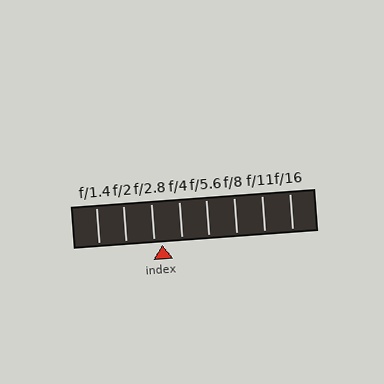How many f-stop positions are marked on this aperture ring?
There are 8 f-stop positions marked.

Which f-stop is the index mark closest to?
The index mark is closest to f/2.8.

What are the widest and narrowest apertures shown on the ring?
The widest aperture shown is f/1.4 and the narrowest is f/16.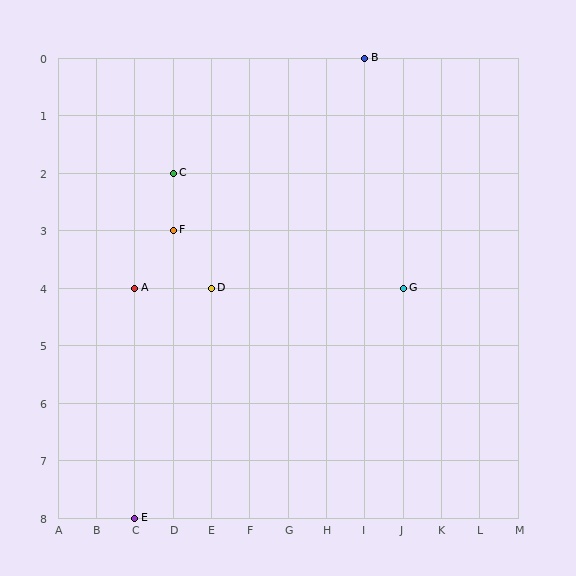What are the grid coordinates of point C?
Point C is at grid coordinates (D, 2).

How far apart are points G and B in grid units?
Points G and B are 1 column and 4 rows apart (about 4.1 grid units diagonally).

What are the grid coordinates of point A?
Point A is at grid coordinates (C, 4).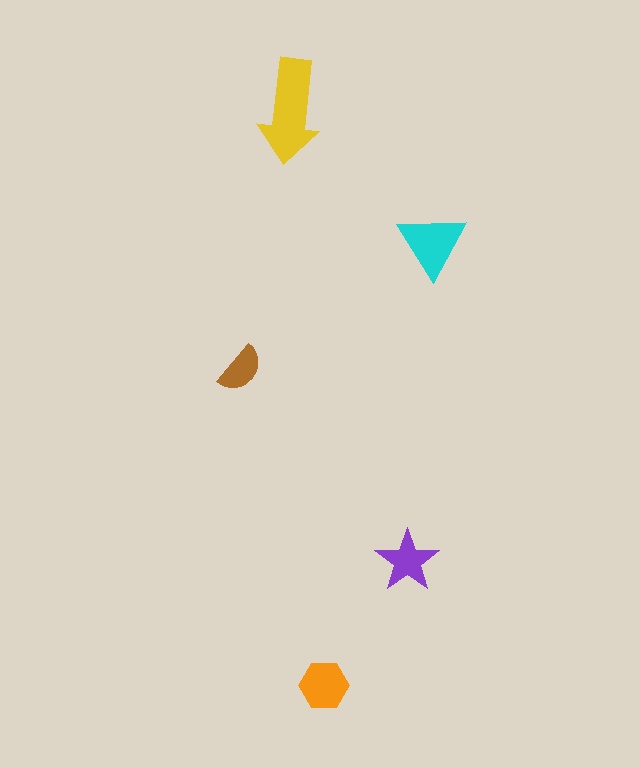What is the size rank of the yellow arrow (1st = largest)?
1st.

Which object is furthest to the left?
The brown semicircle is leftmost.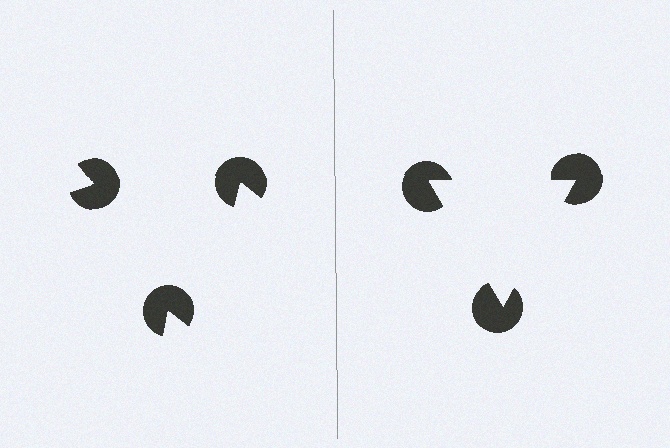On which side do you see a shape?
An illusory triangle appears on the right side. On the left side the wedge cuts are rotated, so no coherent shape forms.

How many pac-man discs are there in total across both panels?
6 — 3 on each side.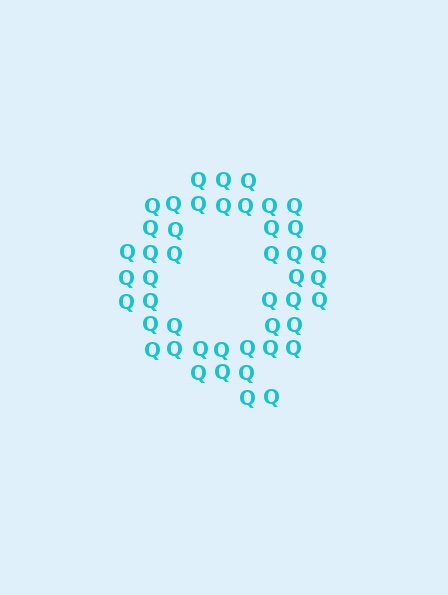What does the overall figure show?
The overall figure shows the letter Q.